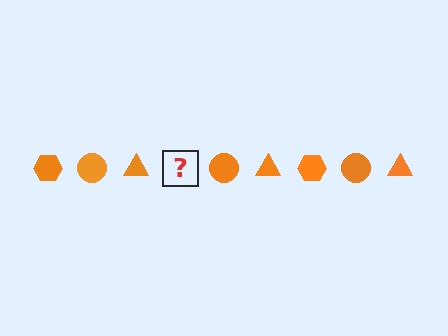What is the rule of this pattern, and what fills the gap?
The rule is that the pattern cycles through hexagon, circle, triangle shapes in orange. The gap should be filled with an orange hexagon.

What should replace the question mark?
The question mark should be replaced with an orange hexagon.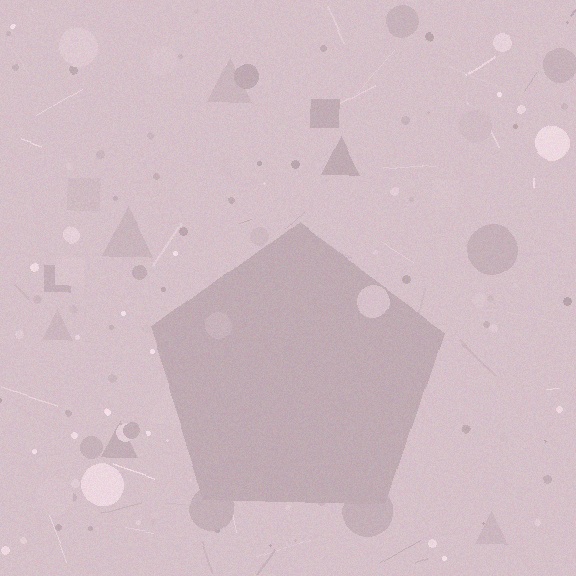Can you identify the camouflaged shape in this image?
The camouflaged shape is a pentagon.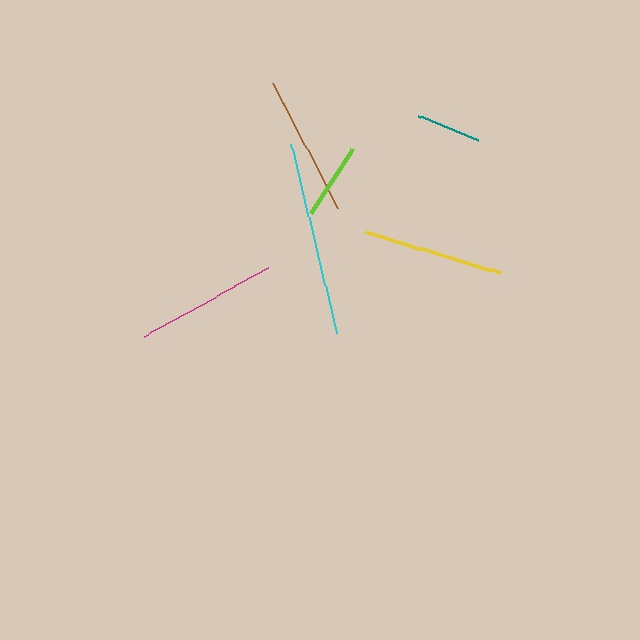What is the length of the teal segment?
The teal segment is approximately 64 pixels long.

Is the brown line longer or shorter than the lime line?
The brown line is longer than the lime line.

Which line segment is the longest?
The cyan line is the longest at approximately 194 pixels.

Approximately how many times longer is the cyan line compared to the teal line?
The cyan line is approximately 3.0 times the length of the teal line.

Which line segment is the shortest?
The teal line is the shortest at approximately 64 pixels.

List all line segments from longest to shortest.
From longest to shortest: cyan, magenta, yellow, brown, lime, teal.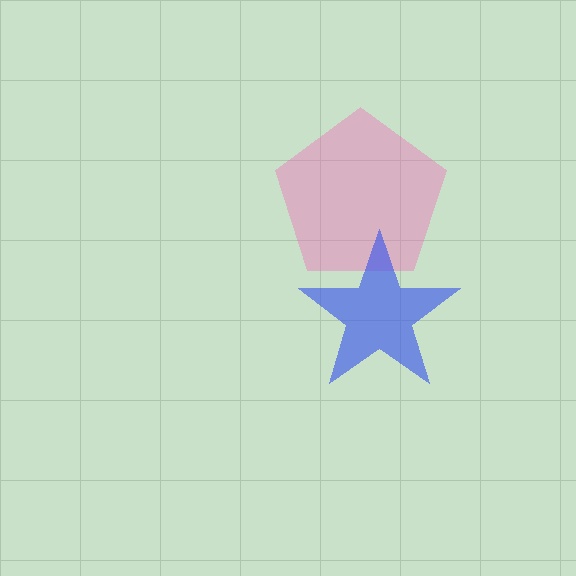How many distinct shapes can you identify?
There are 2 distinct shapes: a pink pentagon, a blue star.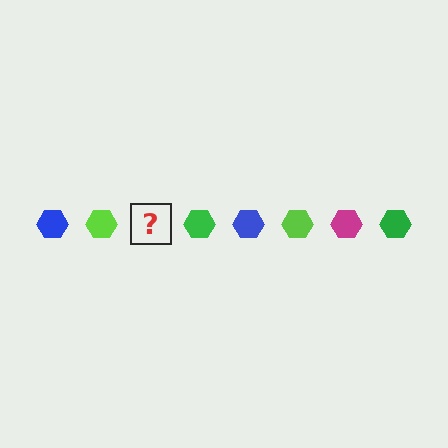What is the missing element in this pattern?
The missing element is a magenta hexagon.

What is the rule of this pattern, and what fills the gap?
The rule is that the pattern cycles through blue, lime, magenta, green hexagons. The gap should be filled with a magenta hexagon.